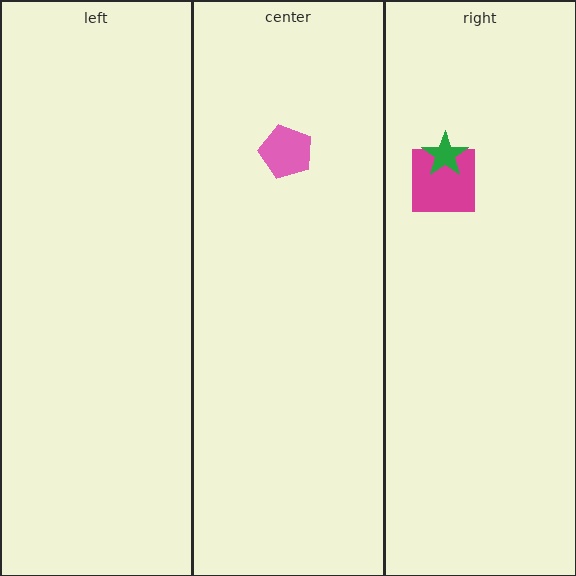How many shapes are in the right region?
2.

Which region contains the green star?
The right region.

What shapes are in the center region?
The pink pentagon.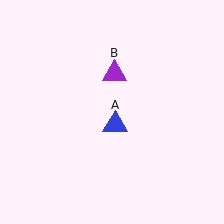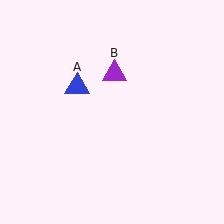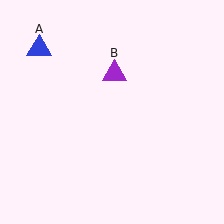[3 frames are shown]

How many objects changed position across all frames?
1 object changed position: blue triangle (object A).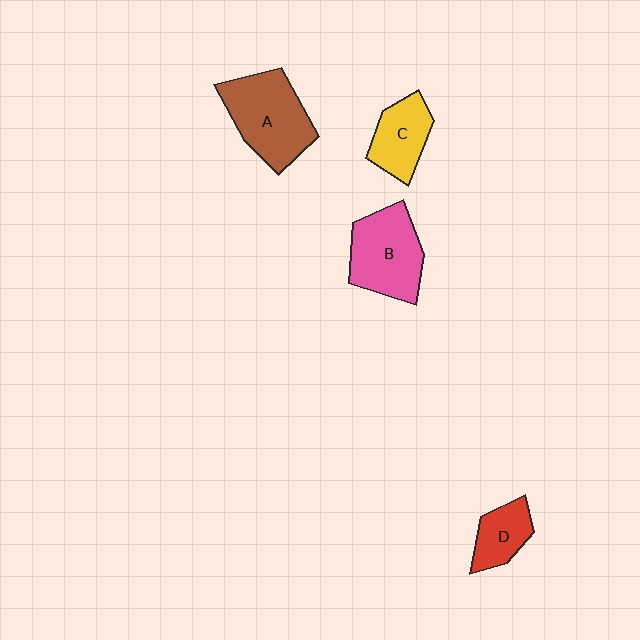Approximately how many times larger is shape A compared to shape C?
Approximately 1.6 times.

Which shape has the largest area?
Shape A (brown).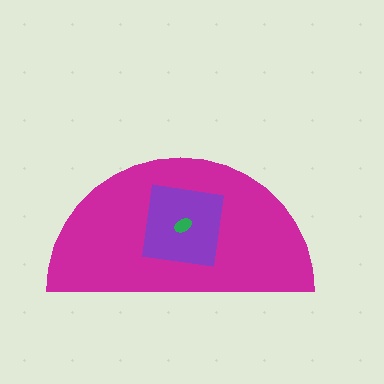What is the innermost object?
The green ellipse.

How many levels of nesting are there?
3.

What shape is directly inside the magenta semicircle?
The purple square.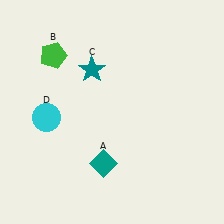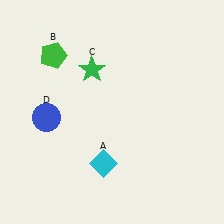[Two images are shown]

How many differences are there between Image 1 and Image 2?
There are 3 differences between the two images.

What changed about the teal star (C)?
In Image 1, C is teal. In Image 2, it changed to green.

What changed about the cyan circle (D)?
In Image 1, D is cyan. In Image 2, it changed to blue.